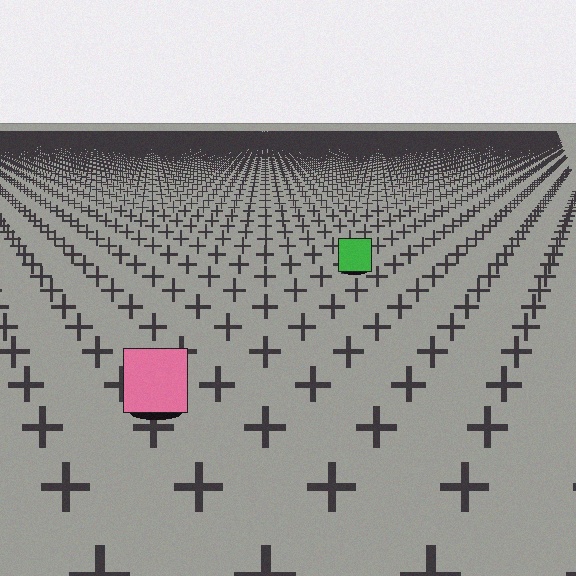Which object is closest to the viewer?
The pink square is closest. The texture marks near it are larger and more spread out.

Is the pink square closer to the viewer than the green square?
Yes. The pink square is closer — you can tell from the texture gradient: the ground texture is coarser near it.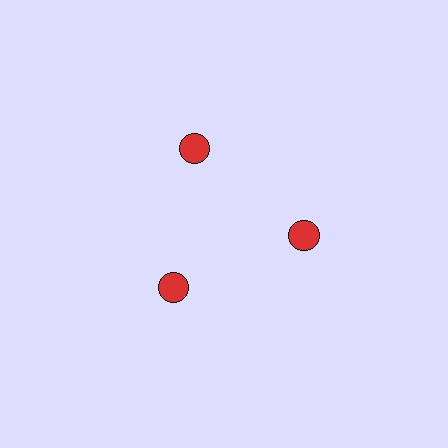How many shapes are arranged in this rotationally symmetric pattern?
There are 3 shapes, arranged in 3 groups of 1.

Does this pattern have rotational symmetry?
Yes, this pattern has 3-fold rotational symmetry. It looks the same after rotating 120 degrees around the center.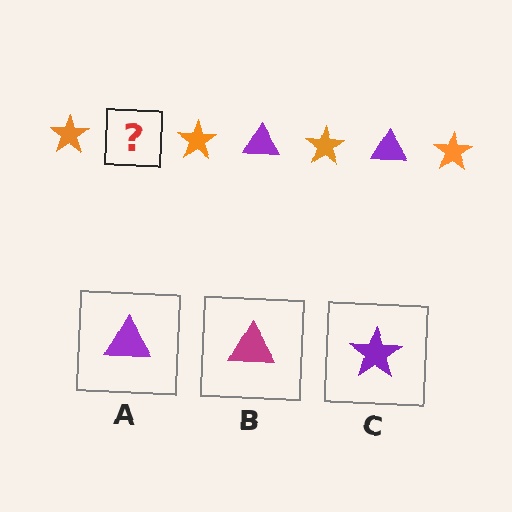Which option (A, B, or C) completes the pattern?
A.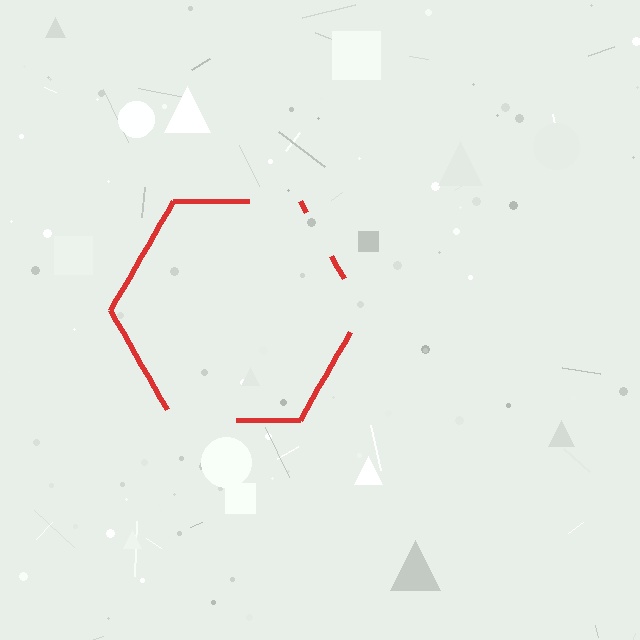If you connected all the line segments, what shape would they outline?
They would outline a hexagon.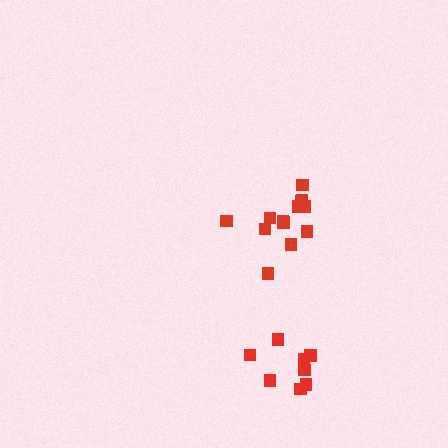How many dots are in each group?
Group 1: 8 dots, Group 2: 13 dots (21 total).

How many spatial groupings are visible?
There are 2 spatial groupings.